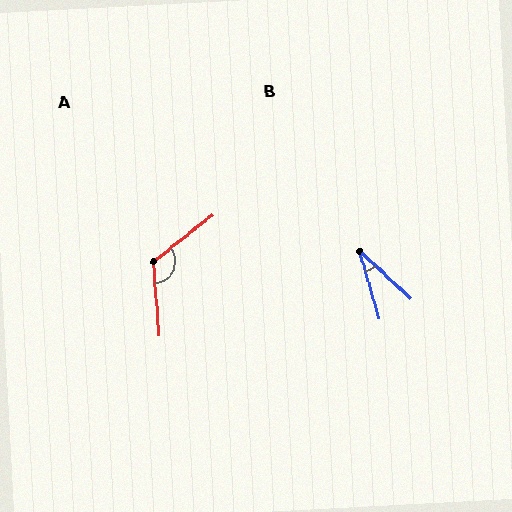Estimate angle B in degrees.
Approximately 31 degrees.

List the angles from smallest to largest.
B (31°), A (124°).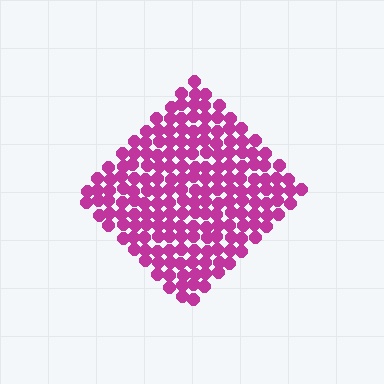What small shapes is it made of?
It is made of small circles.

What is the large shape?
The large shape is a diamond.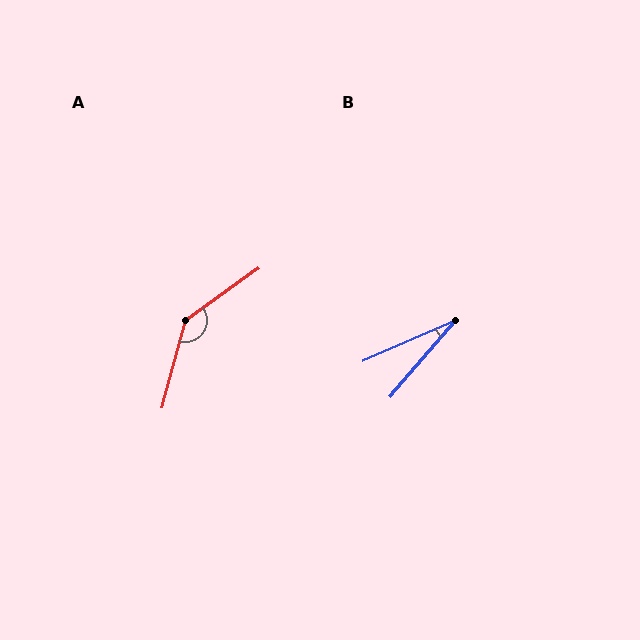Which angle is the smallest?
B, at approximately 26 degrees.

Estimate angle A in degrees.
Approximately 141 degrees.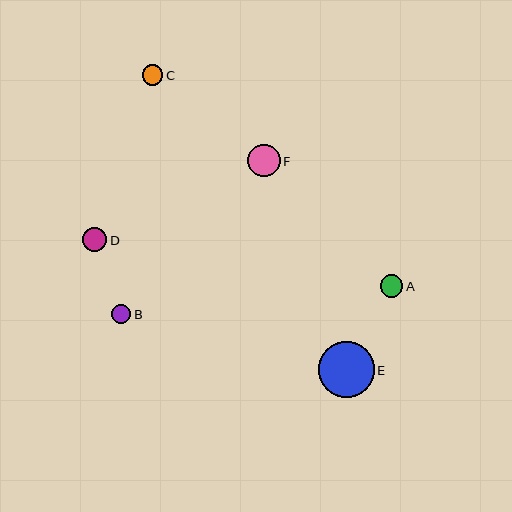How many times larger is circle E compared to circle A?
Circle E is approximately 2.5 times the size of circle A.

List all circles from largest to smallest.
From largest to smallest: E, F, D, A, C, B.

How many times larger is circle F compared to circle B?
Circle F is approximately 1.7 times the size of circle B.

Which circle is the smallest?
Circle B is the smallest with a size of approximately 19 pixels.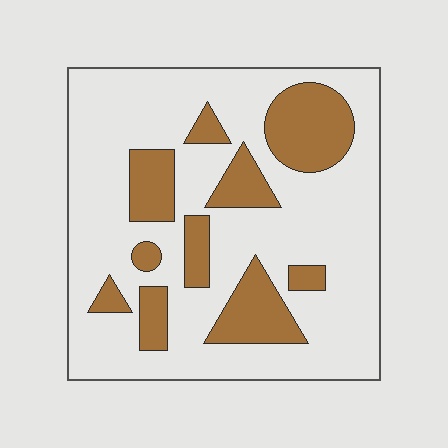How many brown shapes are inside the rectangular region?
10.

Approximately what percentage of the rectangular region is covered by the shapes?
Approximately 25%.